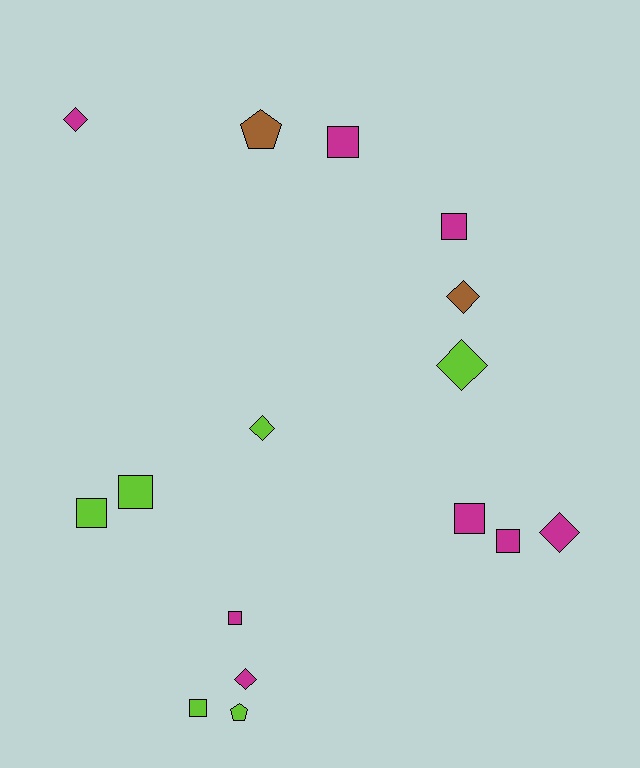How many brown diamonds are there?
There is 1 brown diamond.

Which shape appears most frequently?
Square, with 8 objects.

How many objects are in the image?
There are 16 objects.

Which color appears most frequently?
Magenta, with 8 objects.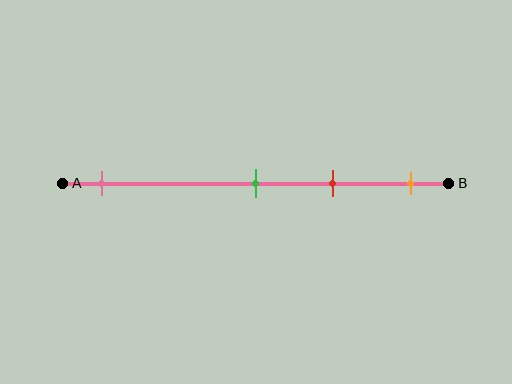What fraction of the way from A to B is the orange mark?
The orange mark is approximately 90% (0.9) of the way from A to B.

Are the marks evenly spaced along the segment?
No, the marks are not evenly spaced.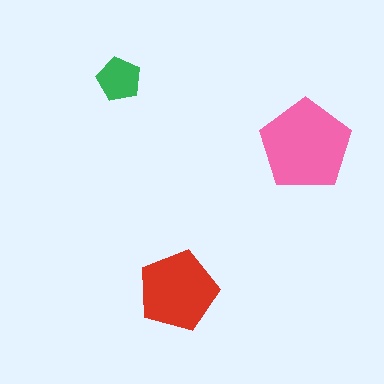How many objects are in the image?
There are 3 objects in the image.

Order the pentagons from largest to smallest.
the pink one, the red one, the green one.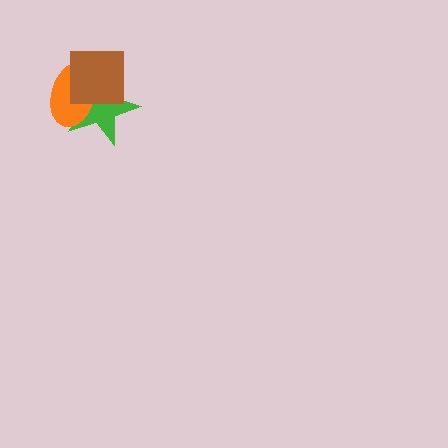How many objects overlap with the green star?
2 objects overlap with the green star.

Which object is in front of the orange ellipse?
The brown square is in front of the orange ellipse.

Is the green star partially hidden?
Yes, it is partially covered by another shape.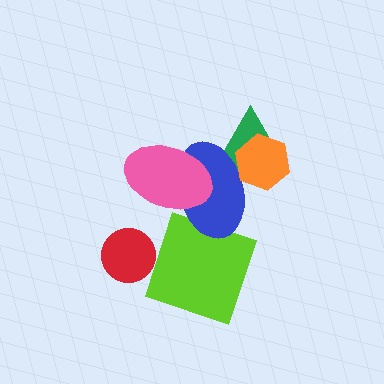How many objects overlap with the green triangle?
2 objects overlap with the green triangle.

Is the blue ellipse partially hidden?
Yes, it is partially covered by another shape.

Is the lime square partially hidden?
Yes, it is partially covered by another shape.